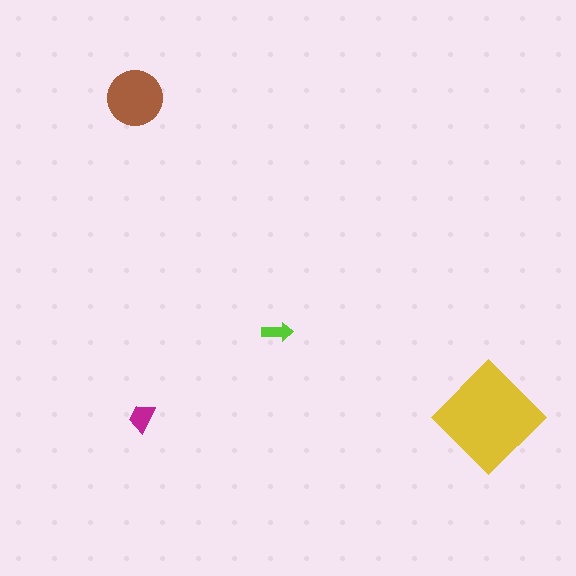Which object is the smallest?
The lime arrow.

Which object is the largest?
The yellow diamond.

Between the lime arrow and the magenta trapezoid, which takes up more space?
The magenta trapezoid.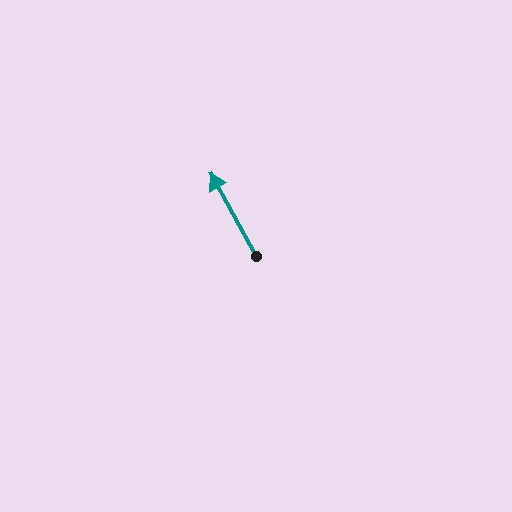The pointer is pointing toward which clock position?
Roughly 11 o'clock.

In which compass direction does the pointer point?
Northwest.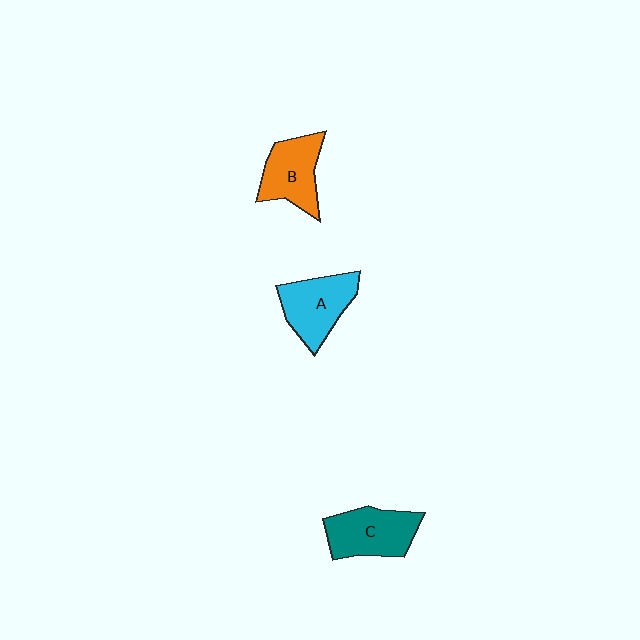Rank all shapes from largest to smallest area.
From largest to smallest: C (teal), A (cyan), B (orange).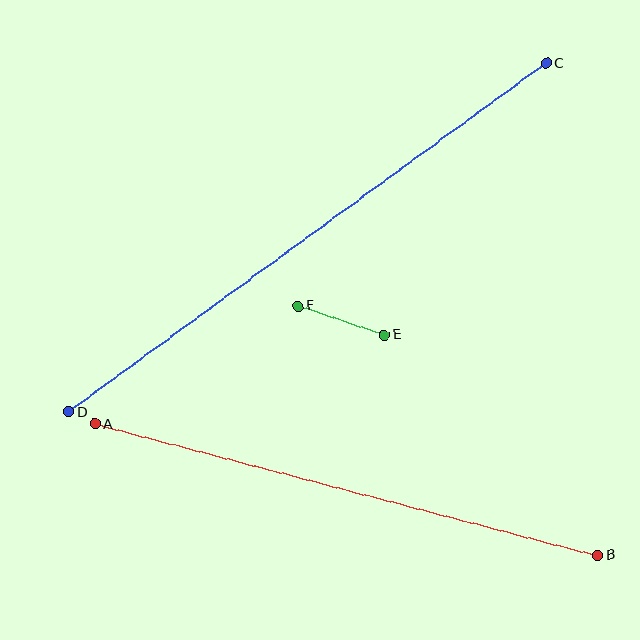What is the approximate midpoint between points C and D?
The midpoint is at approximately (307, 238) pixels.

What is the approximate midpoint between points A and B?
The midpoint is at approximately (346, 490) pixels.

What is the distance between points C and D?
The distance is approximately 591 pixels.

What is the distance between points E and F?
The distance is approximately 91 pixels.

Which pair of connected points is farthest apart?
Points C and D are farthest apart.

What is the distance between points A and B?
The distance is approximately 519 pixels.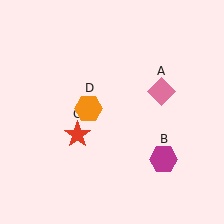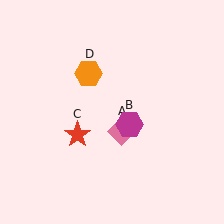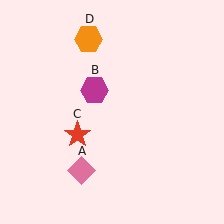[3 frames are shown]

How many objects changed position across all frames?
3 objects changed position: pink diamond (object A), magenta hexagon (object B), orange hexagon (object D).